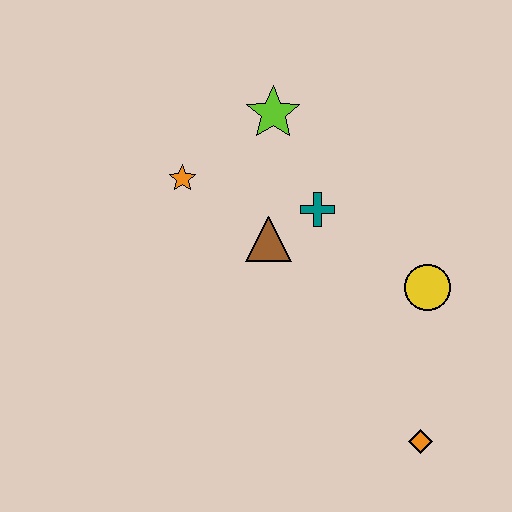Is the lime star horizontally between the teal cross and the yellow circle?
No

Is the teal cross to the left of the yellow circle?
Yes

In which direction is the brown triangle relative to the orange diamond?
The brown triangle is above the orange diamond.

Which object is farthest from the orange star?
The orange diamond is farthest from the orange star.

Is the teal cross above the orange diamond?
Yes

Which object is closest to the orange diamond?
The yellow circle is closest to the orange diamond.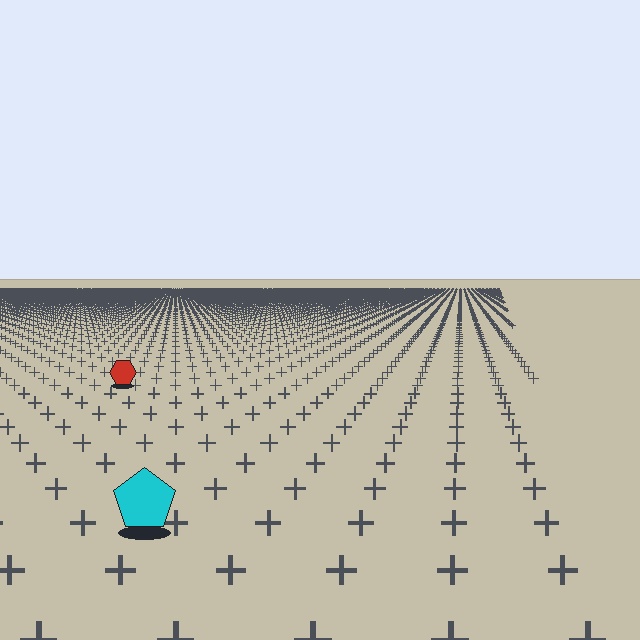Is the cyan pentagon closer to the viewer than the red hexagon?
Yes. The cyan pentagon is closer — you can tell from the texture gradient: the ground texture is coarser near it.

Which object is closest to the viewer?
The cyan pentagon is closest. The texture marks near it are larger and more spread out.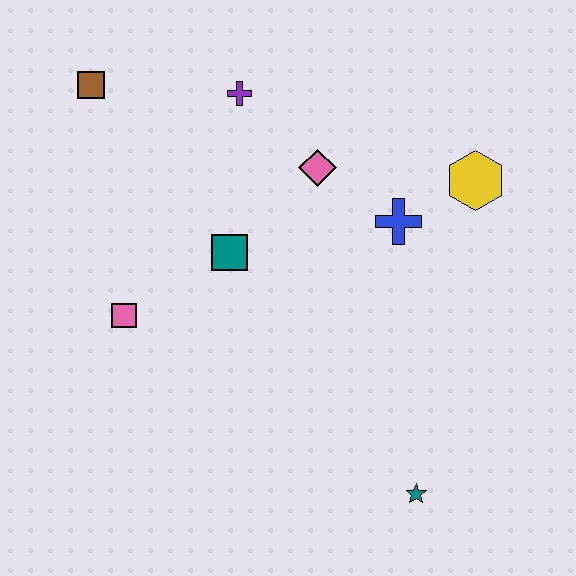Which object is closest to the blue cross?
The yellow hexagon is closest to the blue cross.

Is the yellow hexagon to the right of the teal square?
Yes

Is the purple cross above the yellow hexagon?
Yes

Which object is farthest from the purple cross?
The teal star is farthest from the purple cross.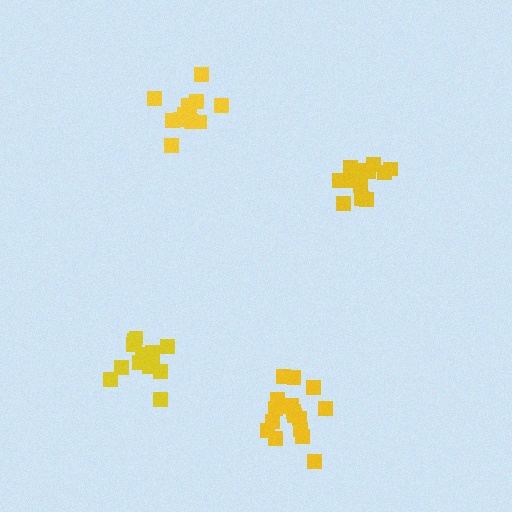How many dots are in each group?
Group 1: 14 dots, Group 2: 12 dots, Group 3: 14 dots, Group 4: 17 dots (57 total).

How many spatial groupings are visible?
There are 4 spatial groupings.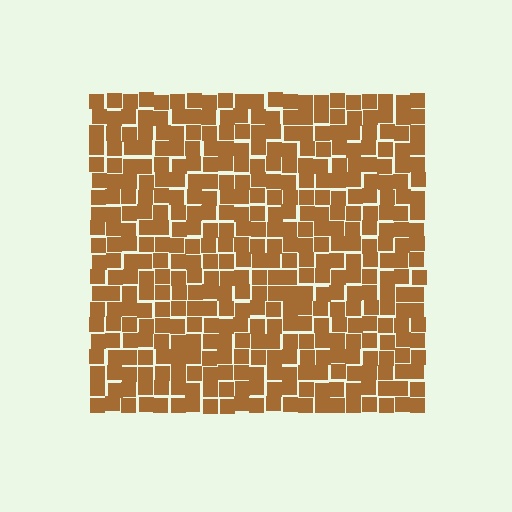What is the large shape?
The large shape is a square.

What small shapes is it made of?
It is made of small squares.